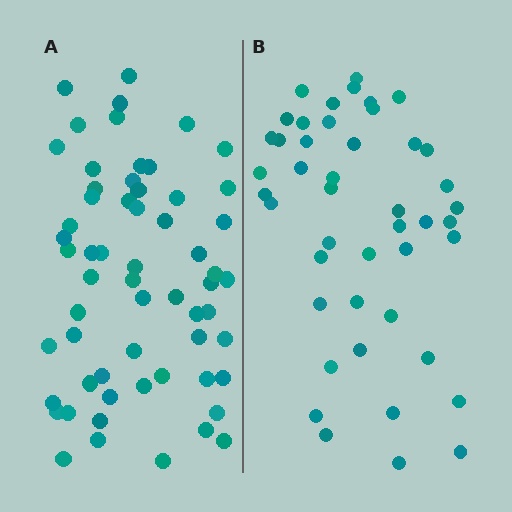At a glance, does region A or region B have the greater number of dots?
Region A (the left region) has more dots.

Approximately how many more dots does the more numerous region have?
Region A has approximately 15 more dots than region B.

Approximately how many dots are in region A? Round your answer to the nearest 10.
About 60 dots.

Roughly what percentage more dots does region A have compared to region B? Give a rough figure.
About 35% more.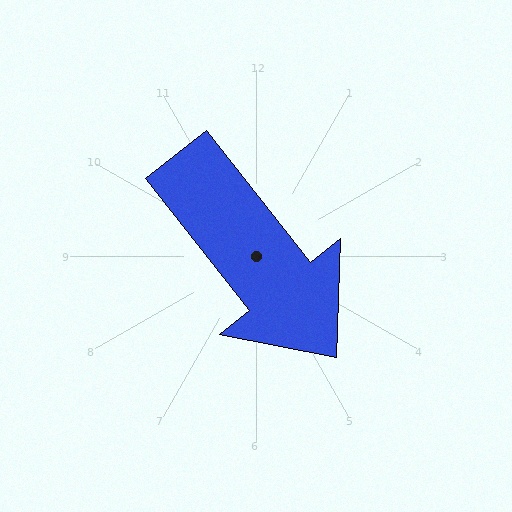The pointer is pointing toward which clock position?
Roughly 5 o'clock.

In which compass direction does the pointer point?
Southeast.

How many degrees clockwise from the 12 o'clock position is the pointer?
Approximately 142 degrees.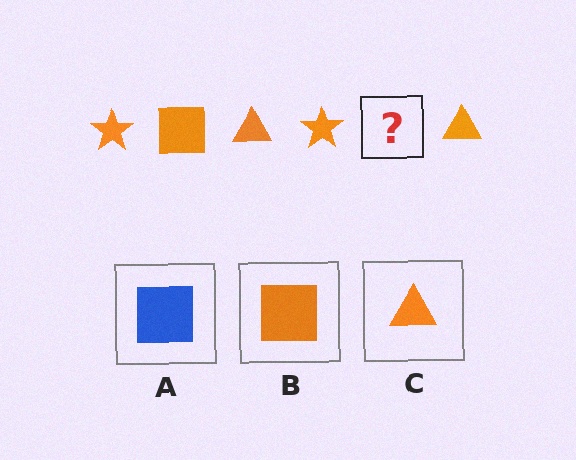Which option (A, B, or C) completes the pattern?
B.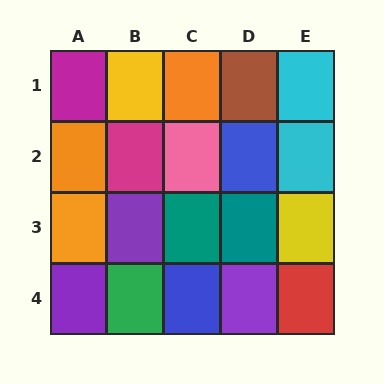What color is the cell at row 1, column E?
Cyan.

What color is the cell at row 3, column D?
Teal.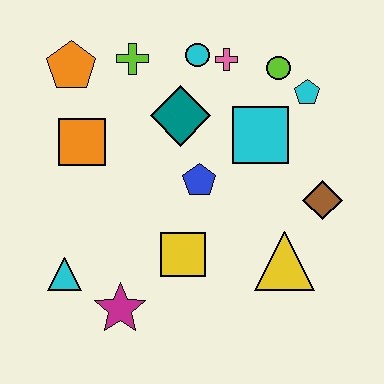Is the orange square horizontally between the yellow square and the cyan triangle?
Yes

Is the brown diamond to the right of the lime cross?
Yes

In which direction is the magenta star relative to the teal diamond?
The magenta star is below the teal diamond.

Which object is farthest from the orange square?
The brown diamond is farthest from the orange square.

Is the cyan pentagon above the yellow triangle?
Yes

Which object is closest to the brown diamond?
The yellow triangle is closest to the brown diamond.